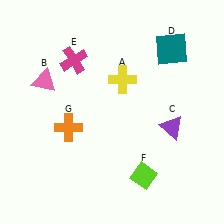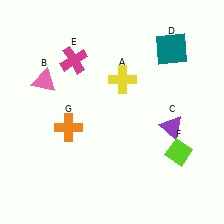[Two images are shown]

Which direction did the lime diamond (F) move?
The lime diamond (F) moved right.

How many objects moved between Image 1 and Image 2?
1 object moved between the two images.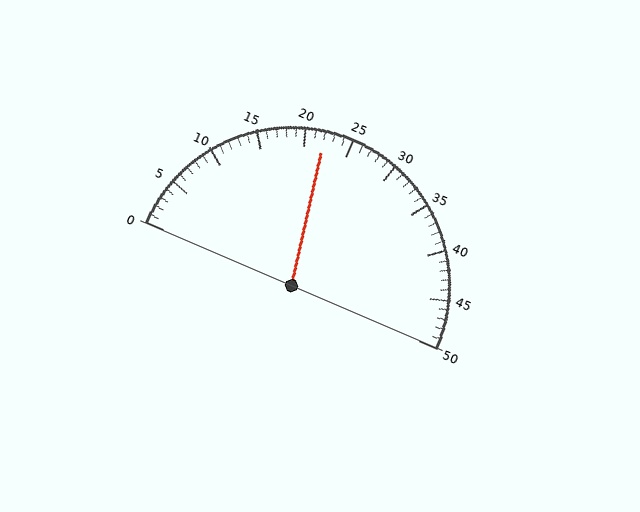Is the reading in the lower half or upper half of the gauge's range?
The reading is in the lower half of the range (0 to 50).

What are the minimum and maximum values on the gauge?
The gauge ranges from 0 to 50.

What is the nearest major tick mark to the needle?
The nearest major tick mark is 20.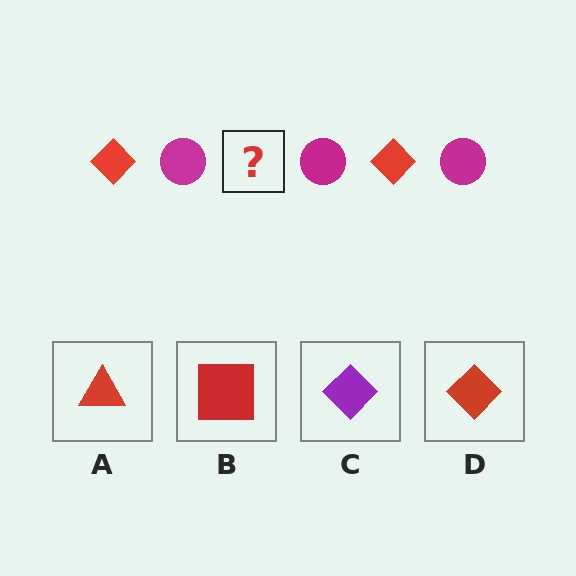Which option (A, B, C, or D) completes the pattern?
D.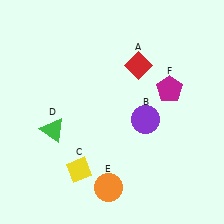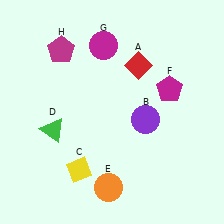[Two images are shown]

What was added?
A magenta circle (G), a magenta pentagon (H) were added in Image 2.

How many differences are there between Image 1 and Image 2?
There are 2 differences between the two images.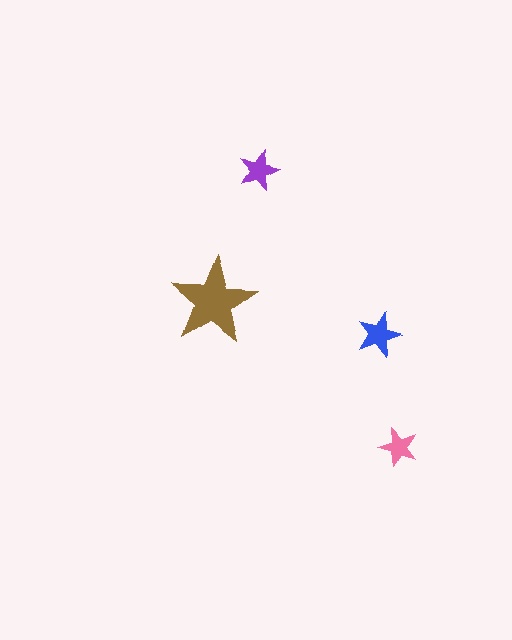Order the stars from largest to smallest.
the brown one, the blue one, the purple one, the pink one.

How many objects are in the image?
There are 4 objects in the image.